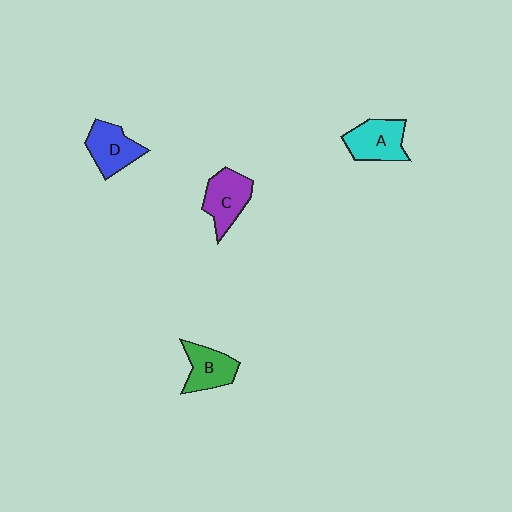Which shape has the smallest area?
Shape B (green).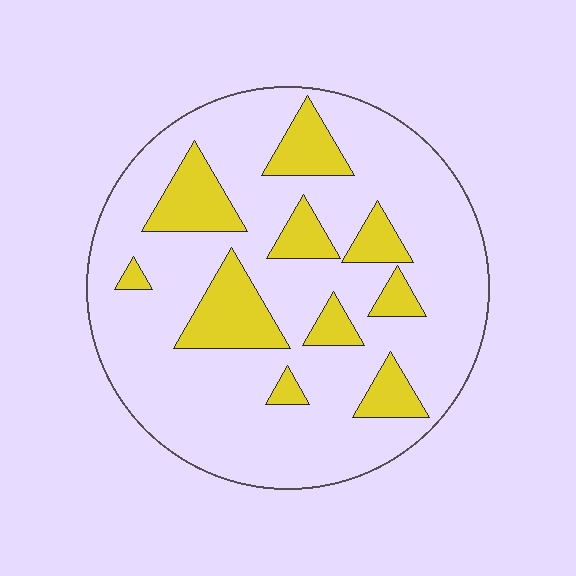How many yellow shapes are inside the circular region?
10.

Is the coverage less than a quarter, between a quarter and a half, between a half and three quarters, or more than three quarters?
Less than a quarter.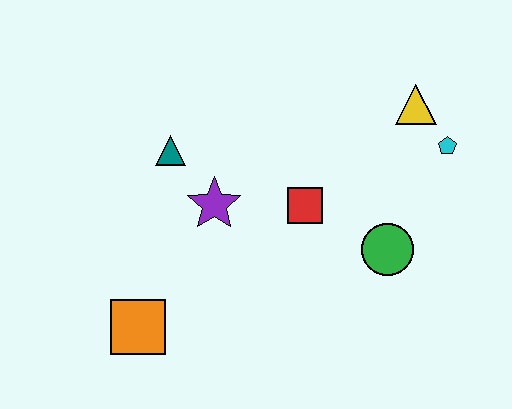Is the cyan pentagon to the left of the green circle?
No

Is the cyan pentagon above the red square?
Yes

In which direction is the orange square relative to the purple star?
The orange square is below the purple star.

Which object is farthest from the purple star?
The cyan pentagon is farthest from the purple star.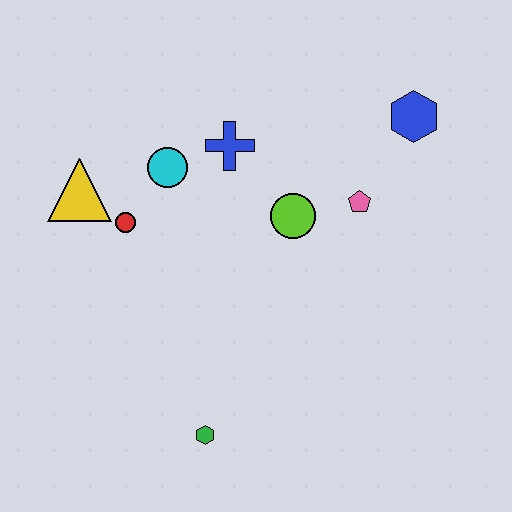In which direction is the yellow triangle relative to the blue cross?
The yellow triangle is to the left of the blue cross.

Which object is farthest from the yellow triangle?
The blue hexagon is farthest from the yellow triangle.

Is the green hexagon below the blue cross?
Yes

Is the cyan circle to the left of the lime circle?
Yes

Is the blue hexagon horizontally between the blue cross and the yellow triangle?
No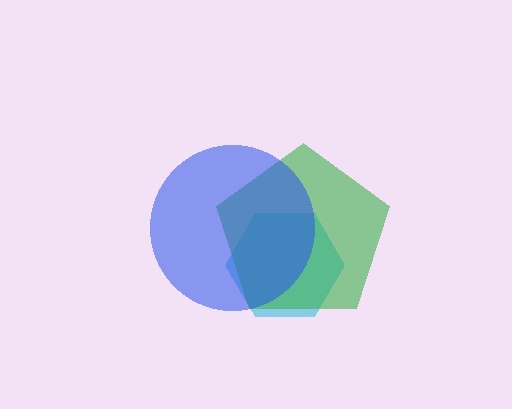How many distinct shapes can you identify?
There are 3 distinct shapes: a cyan hexagon, a green pentagon, a blue circle.